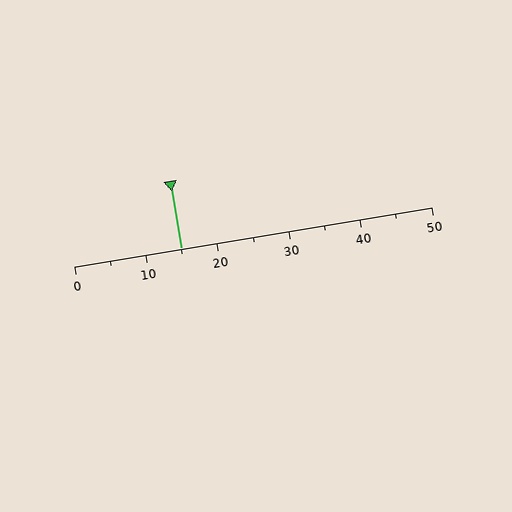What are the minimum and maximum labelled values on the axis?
The axis runs from 0 to 50.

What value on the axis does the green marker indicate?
The marker indicates approximately 15.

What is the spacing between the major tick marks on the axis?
The major ticks are spaced 10 apart.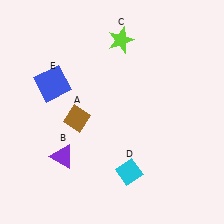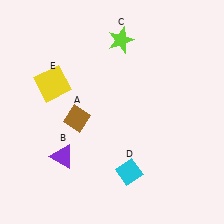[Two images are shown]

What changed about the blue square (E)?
In Image 1, E is blue. In Image 2, it changed to yellow.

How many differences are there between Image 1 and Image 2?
There is 1 difference between the two images.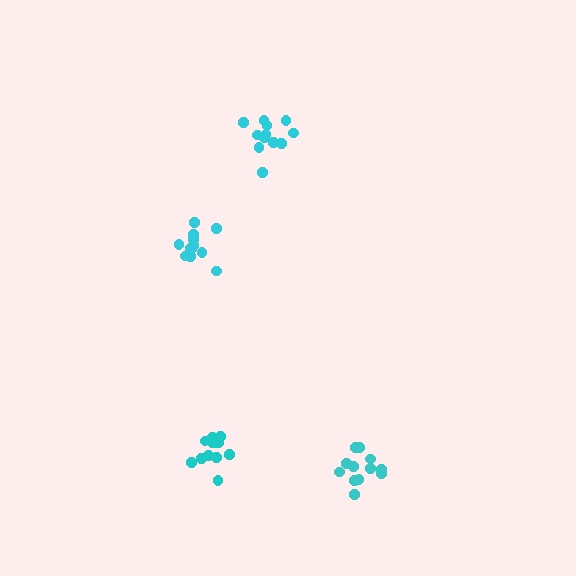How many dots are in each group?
Group 1: 12 dots, Group 2: 12 dots, Group 3: 12 dots, Group 4: 12 dots (48 total).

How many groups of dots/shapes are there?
There are 4 groups.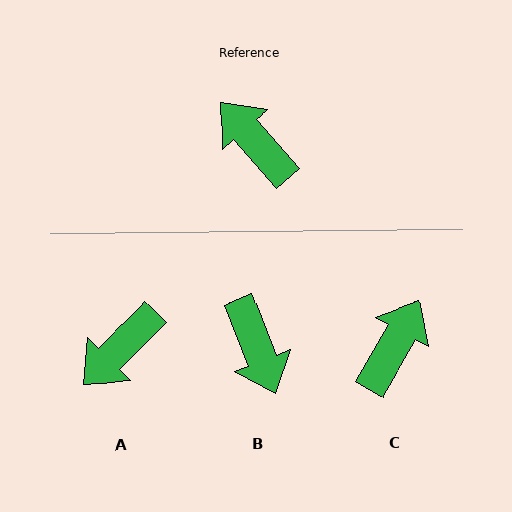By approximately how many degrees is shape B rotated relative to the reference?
Approximately 161 degrees counter-clockwise.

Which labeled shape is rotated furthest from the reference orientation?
B, about 161 degrees away.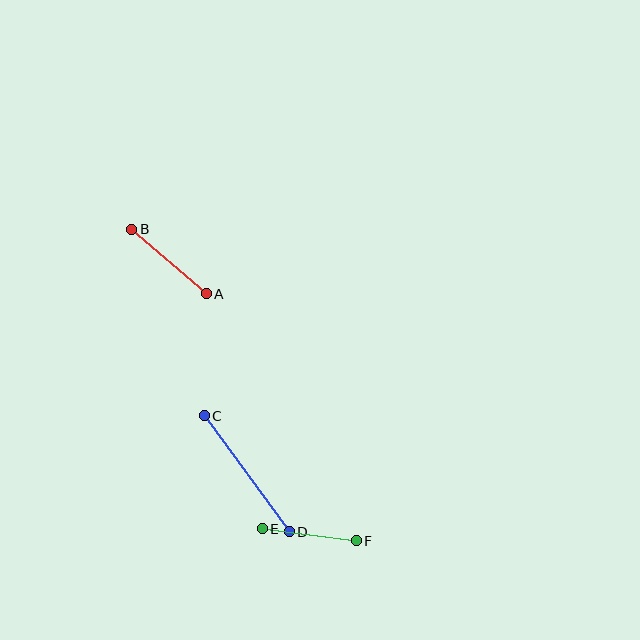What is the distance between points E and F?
The distance is approximately 95 pixels.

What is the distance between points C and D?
The distance is approximately 144 pixels.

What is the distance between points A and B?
The distance is approximately 98 pixels.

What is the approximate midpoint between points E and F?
The midpoint is at approximately (309, 535) pixels.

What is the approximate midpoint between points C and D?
The midpoint is at approximately (247, 474) pixels.